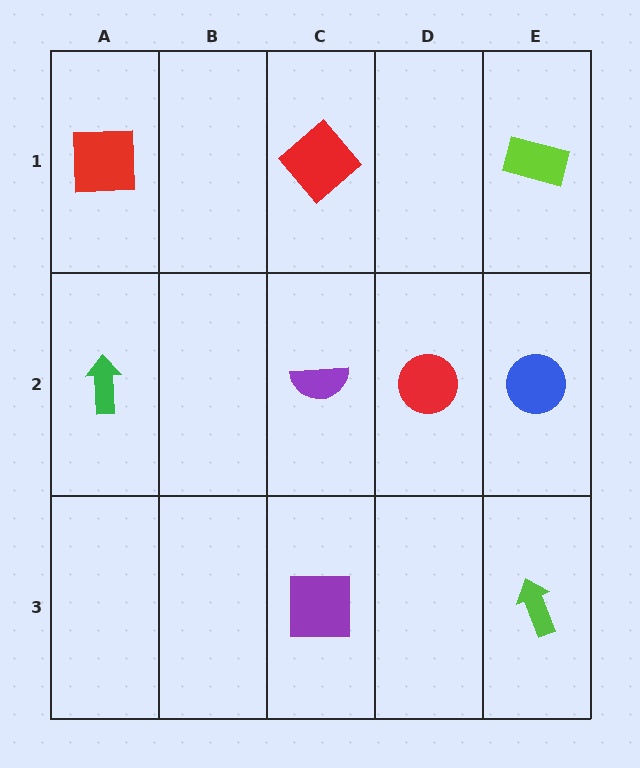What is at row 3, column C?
A purple square.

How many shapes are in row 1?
3 shapes.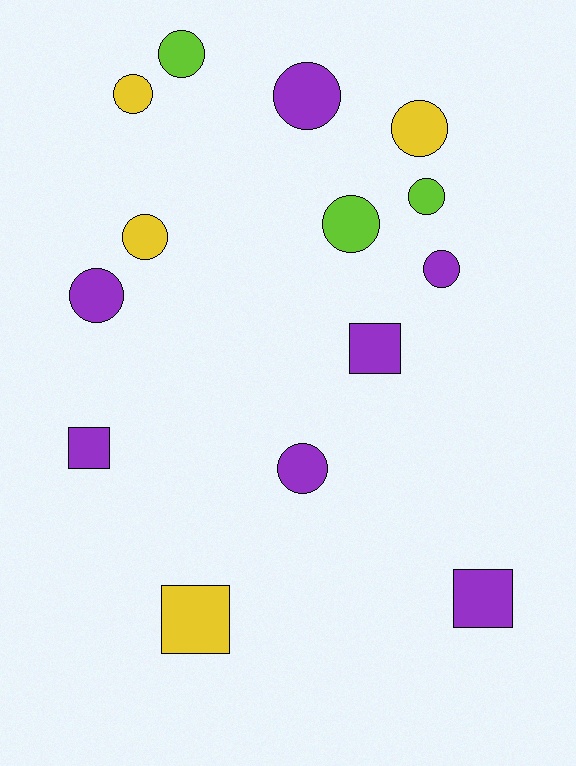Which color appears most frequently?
Purple, with 7 objects.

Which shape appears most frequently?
Circle, with 10 objects.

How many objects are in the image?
There are 14 objects.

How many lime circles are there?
There are 3 lime circles.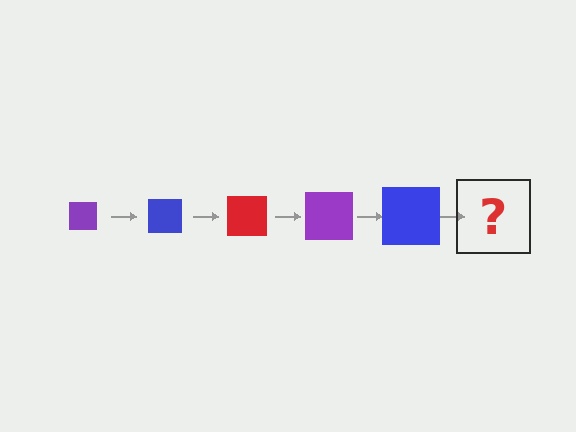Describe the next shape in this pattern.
It should be a red square, larger than the previous one.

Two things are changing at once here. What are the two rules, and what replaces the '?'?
The two rules are that the square grows larger each step and the color cycles through purple, blue, and red. The '?' should be a red square, larger than the previous one.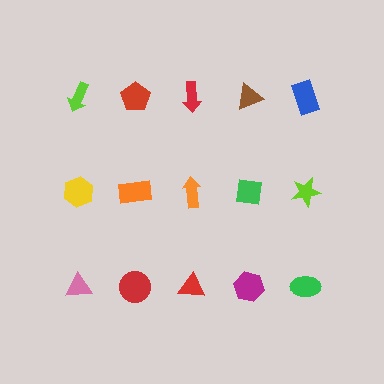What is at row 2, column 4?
A green square.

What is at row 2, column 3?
An orange arrow.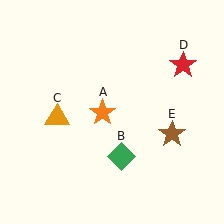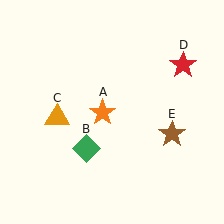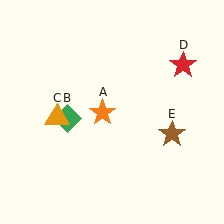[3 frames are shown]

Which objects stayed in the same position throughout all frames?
Orange star (object A) and orange triangle (object C) and red star (object D) and brown star (object E) remained stationary.